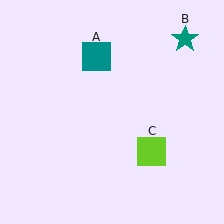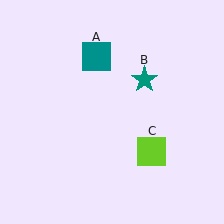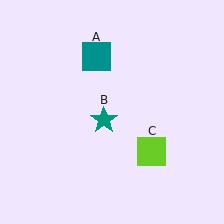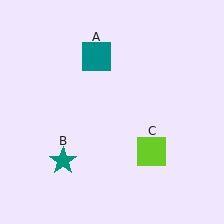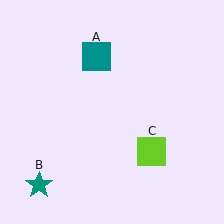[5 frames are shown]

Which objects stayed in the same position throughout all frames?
Teal square (object A) and lime square (object C) remained stationary.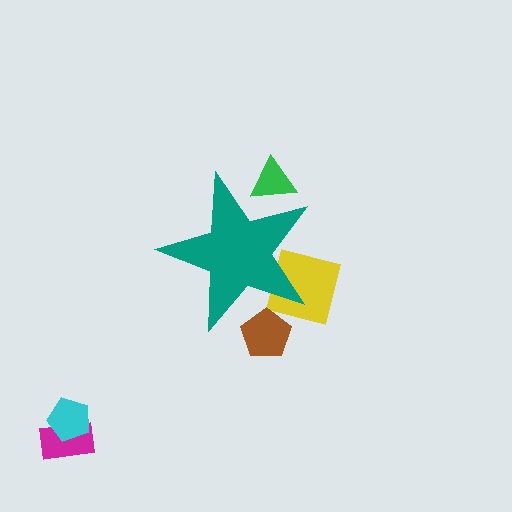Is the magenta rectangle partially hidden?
No, the magenta rectangle is fully visible.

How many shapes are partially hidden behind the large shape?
3 shapes are partially hidden.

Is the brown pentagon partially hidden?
Yes, the brown pentagon is partially hidden behind the teal star.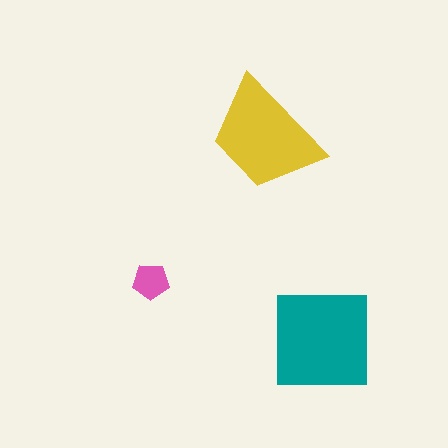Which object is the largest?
The teal square.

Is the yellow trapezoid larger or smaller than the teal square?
Smaller.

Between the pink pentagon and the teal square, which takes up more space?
The teal square.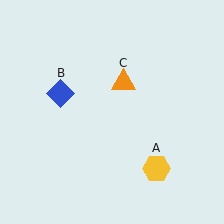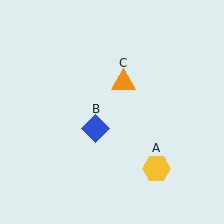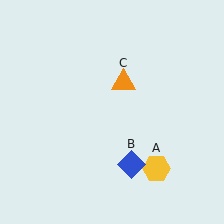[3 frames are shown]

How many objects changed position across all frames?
1 object changed position: blue diamond (object B).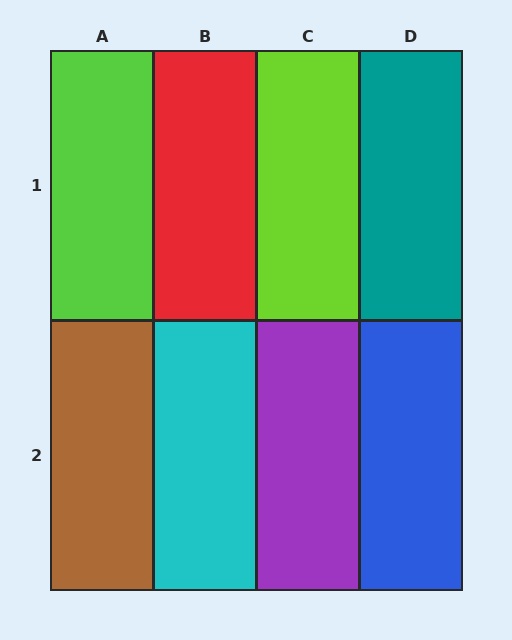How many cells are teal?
1 cell is teal.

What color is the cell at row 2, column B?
Cyan.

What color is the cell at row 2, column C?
Purple.